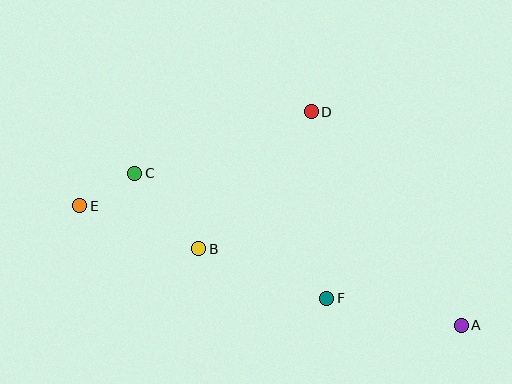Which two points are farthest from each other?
Points A and E are farthest from each other.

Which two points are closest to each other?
Points C and E are closest to each other.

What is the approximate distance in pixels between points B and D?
The distance between B and D is approximately 178 pixels.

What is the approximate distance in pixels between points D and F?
The distance between D and F is approximately 187 pixels.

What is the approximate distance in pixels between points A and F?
The distance between A and F is approximately 137 pixels.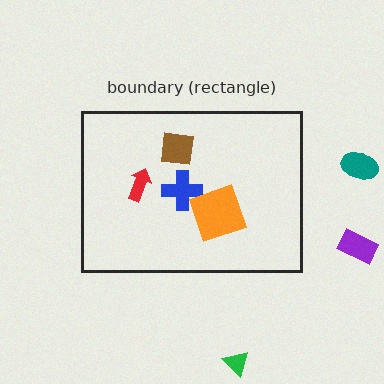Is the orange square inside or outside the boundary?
Inside.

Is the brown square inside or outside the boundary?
Inside.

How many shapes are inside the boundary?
4 inside, 3 outside.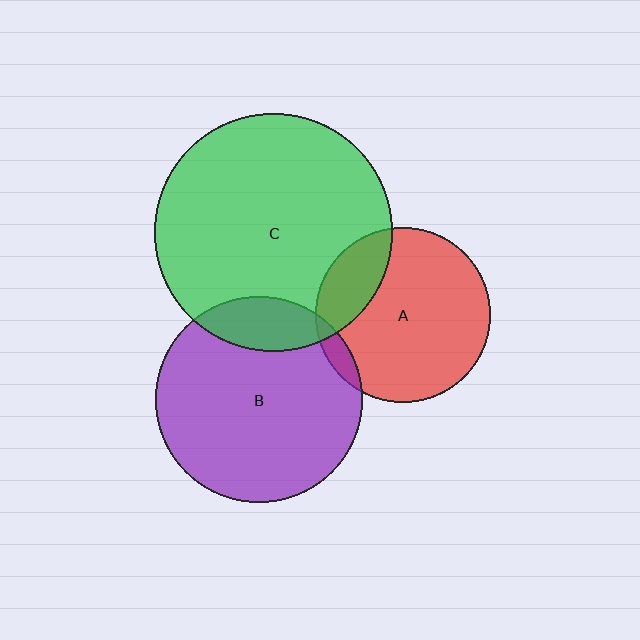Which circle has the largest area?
Circle C (green).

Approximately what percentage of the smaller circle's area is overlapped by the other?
Approximately 15%.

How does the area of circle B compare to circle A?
Approximately 1.4 times.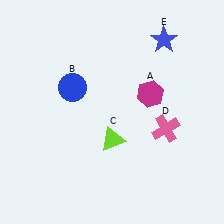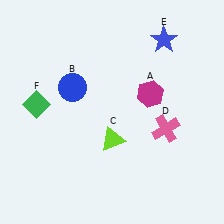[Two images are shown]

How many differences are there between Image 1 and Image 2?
There is 1 difference between the two images.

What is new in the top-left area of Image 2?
A green diamond (F) was added in the top-left area of Image 2.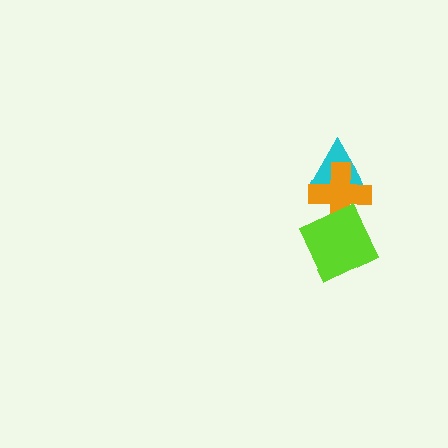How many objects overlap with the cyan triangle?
1 object overlaps with the cyan triangle.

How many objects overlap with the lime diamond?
1 object overlaps with the lime diamond.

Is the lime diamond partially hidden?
No, no other shape covers it.